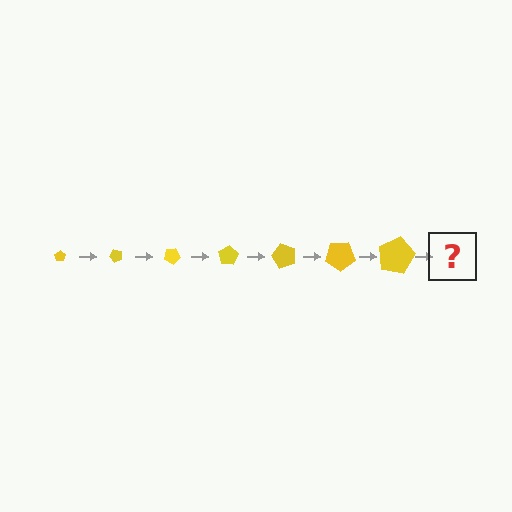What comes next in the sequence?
The next element should be a pentagon, larger than the previous one and rotated 350 degrees from the start.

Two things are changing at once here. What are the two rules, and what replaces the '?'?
The two rules are that the pentagon grows larger each step and it rotates 50 degrees each step. The '?' should be a pentagon, larger than the previous one and rotated 350 degrees from the start.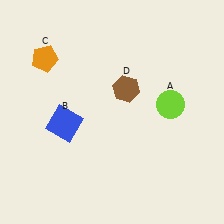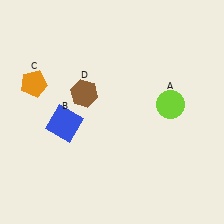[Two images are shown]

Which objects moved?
The objects that moved are: the orange pentagon (C), the brown hexagon (D).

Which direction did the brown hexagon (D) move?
The brown hexagon (D) moved left.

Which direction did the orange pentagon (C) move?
The orange pentagon (C) moved down.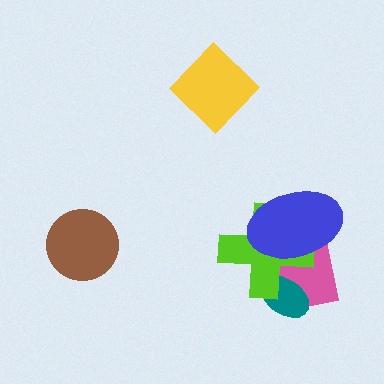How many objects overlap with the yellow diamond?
0 objects overlap with the yellow diamond.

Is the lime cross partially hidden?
Yes, it is partially covered by another shape.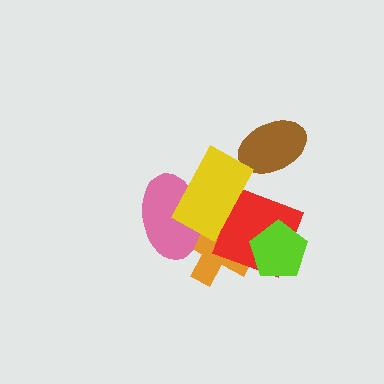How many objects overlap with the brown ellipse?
0 objects overlap with the brown ellipse.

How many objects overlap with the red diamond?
3 objects overlap with the red diamond.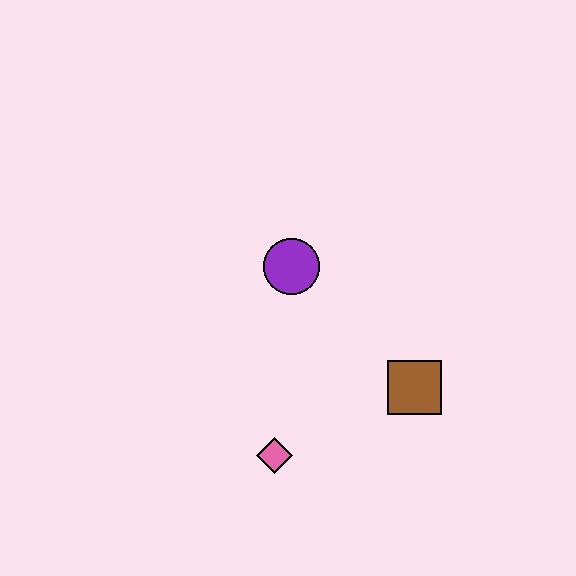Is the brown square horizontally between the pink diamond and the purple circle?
No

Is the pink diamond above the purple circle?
No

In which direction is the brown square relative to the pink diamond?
The brown square is to the right of the pink diamond.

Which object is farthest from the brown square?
The purple circle is farthest from the brown square.